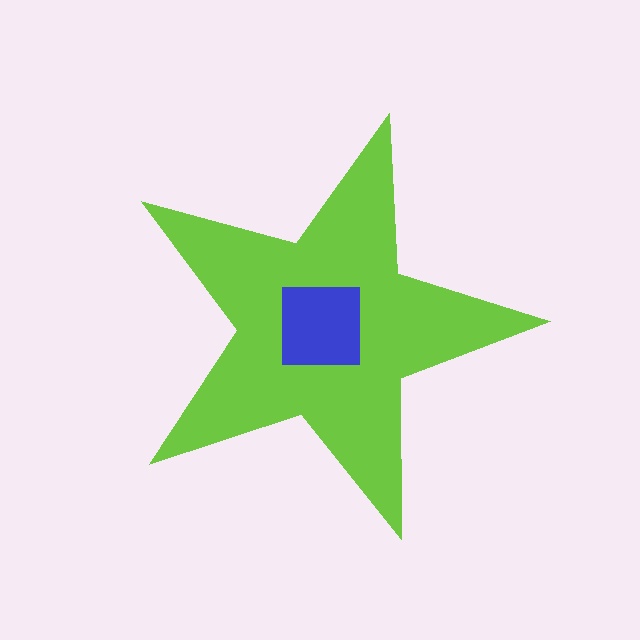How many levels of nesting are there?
2.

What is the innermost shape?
The blue square.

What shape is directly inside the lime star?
The blue square.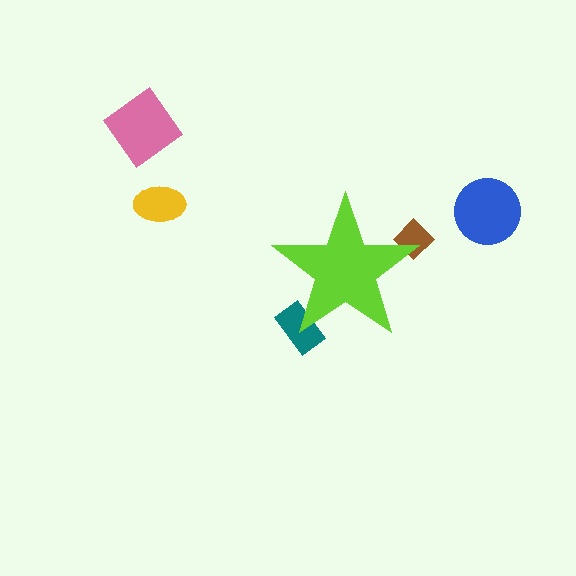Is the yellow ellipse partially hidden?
No, the yellow ellipse is fully visible.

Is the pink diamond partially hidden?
No, the pink diamond is fully visible.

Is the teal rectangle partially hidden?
Yes, the teal rectangle is partially hidden behind the lime star.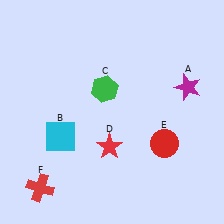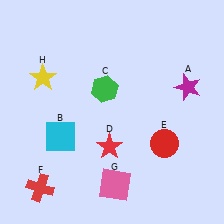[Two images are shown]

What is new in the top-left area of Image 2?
A yellow star (H) was added in the top-left area of Image 2.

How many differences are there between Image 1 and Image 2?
There are 2 differences between the two images.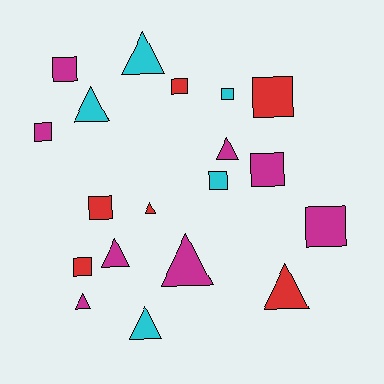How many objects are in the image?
There are 19 objects.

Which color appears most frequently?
Magenta, with 8 objects.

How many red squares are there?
There are 4 red squares.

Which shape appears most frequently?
Square, with 10 objects.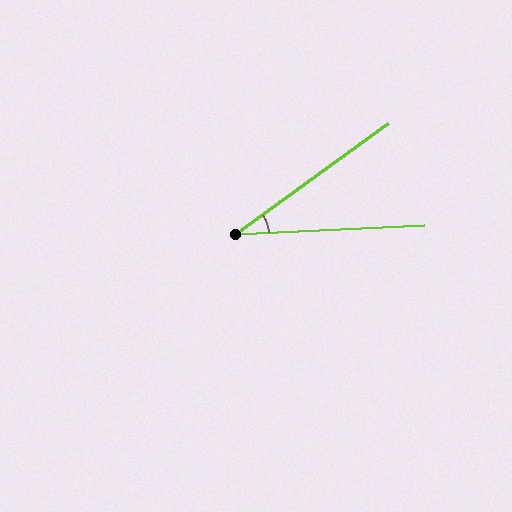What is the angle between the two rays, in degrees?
Approximately 33 degrees.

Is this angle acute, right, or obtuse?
It is acute.